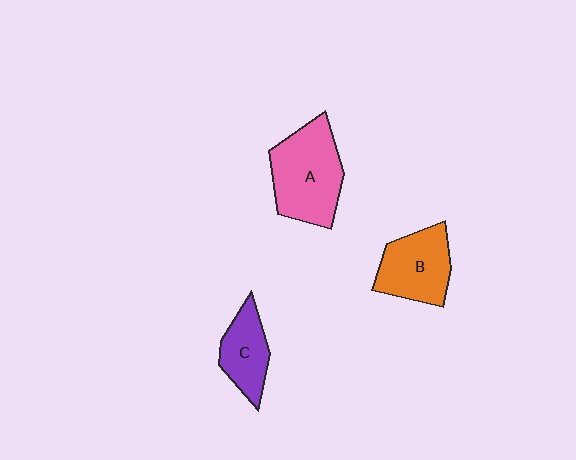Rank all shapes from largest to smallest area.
From largest to smallest: A (pink), B (orange), C (purple).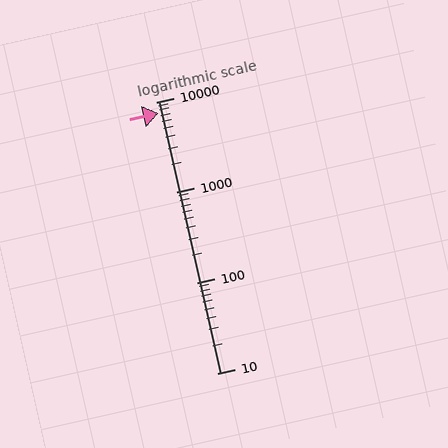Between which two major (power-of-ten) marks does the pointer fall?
The pointer is between 1000 and 10000.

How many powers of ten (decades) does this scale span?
The scale spans 3 decades, from 10 to 10000.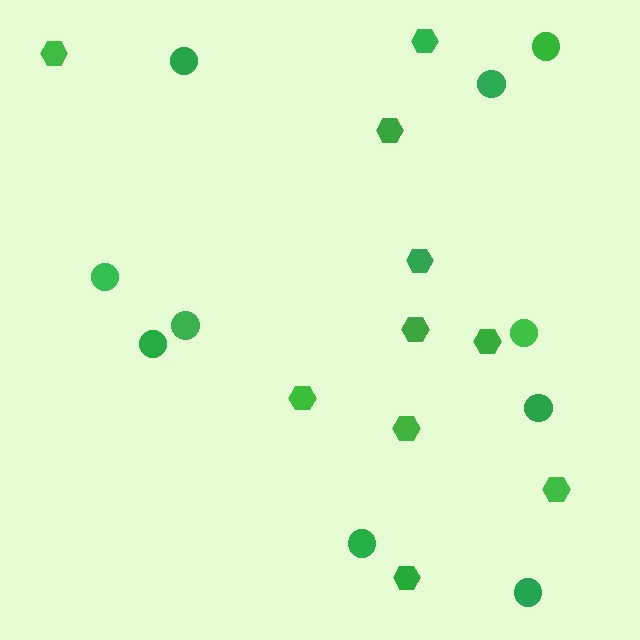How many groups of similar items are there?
There are 2 groups: one group of circles (10) and one group of hexagons (10).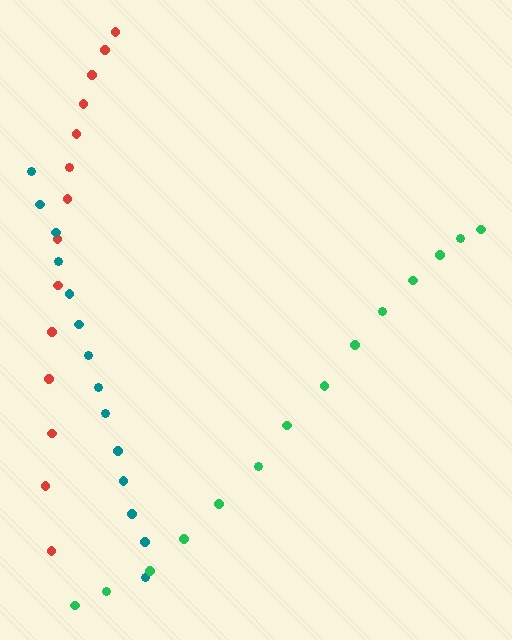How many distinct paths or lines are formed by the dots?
There are 3 distinct paths.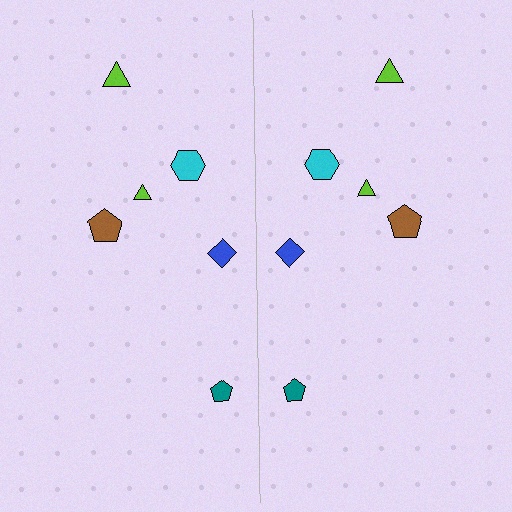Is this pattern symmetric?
Yes, this pattern has bilateral (reflection) symmetry.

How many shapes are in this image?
There are 12 shapes in this image.